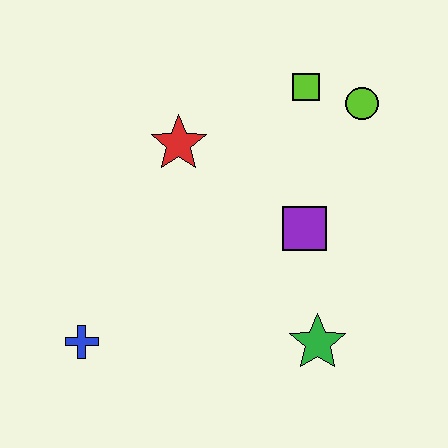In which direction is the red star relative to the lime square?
The red star is to the left of the lime square.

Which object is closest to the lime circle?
The lime square is closest to the lime circle.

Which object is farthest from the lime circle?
The blue cross is farthest from the lime circle.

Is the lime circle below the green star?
No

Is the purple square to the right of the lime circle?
No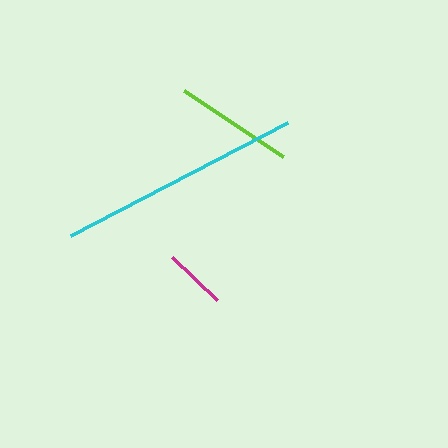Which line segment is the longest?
The cyan line is the longest at approximately 244 pixels.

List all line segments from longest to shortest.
From longest to shortest: cyan, lime, magenta.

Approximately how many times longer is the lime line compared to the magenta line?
The lime line is approximately 1.9 times the length of the magenta line.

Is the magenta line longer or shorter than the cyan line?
The cyan line is longer than the magenta line.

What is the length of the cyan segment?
The cyan segment is approximately 244 pixels long.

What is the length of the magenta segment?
The magenta segment is approximately 62 pixels long.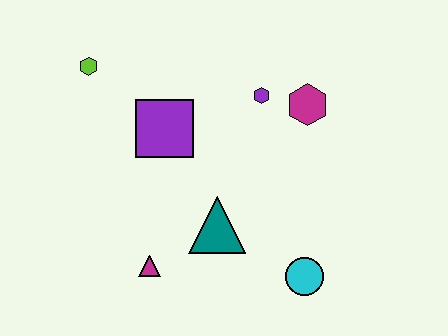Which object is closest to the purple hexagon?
The magenta hexagon is closest to the purple hexagon.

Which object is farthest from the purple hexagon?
The magenta triangle is farthest from the purple hexagon.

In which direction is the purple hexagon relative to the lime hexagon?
The purple hexagon is to the right of the lime hexagon.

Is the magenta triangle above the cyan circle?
Yes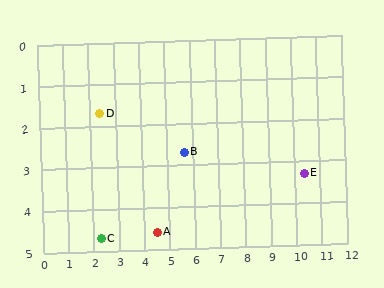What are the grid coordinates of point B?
Point B is at approximately (5.7, 2.7).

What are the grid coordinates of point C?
Point C is at approximately (2.3, 4.7).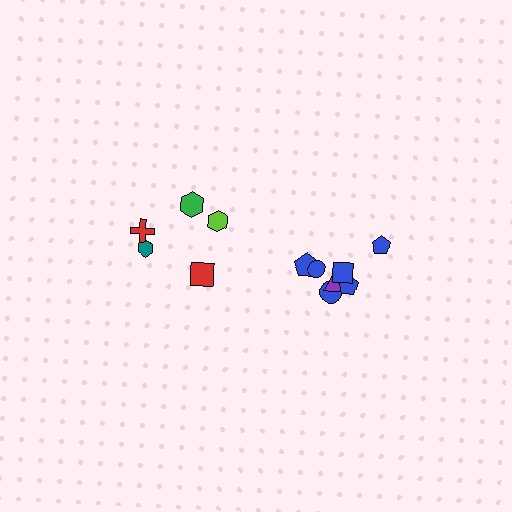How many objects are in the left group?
There are 5 objects.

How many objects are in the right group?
There are 8 objects.